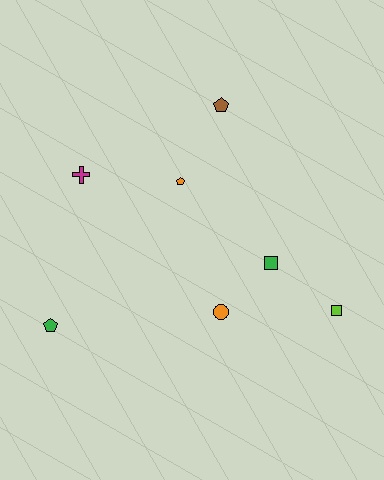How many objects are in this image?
There are 7 objects.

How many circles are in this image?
There is 1 circle.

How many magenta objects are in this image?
There is 1 magenta object.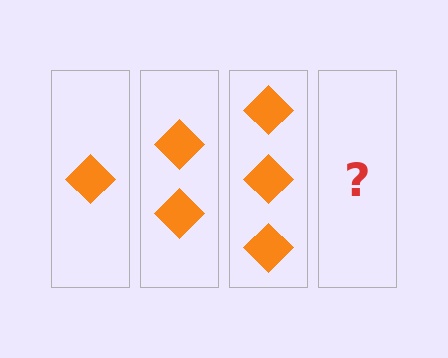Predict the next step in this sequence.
The next step is 4 diamonds.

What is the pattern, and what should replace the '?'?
The pattern is that each step adds one more diamond. The '?' should be 4 diamonds.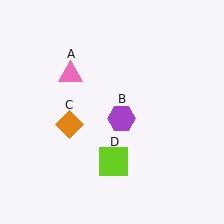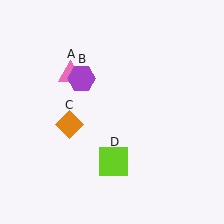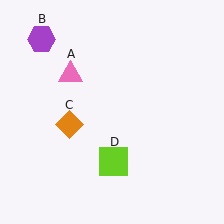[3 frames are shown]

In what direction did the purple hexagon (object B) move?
The purple hexagon (object B) moved up and to the left.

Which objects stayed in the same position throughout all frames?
Pink triangle (object A) and orange diamond (object C) and lime square (object D) remained stationary.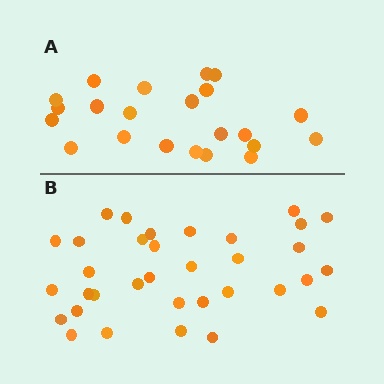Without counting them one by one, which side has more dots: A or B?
Region B (the bottom region) has more dots.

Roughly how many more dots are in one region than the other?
Region B has roughly 12 or so more dots than region A.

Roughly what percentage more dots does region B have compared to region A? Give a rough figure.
About 55% more.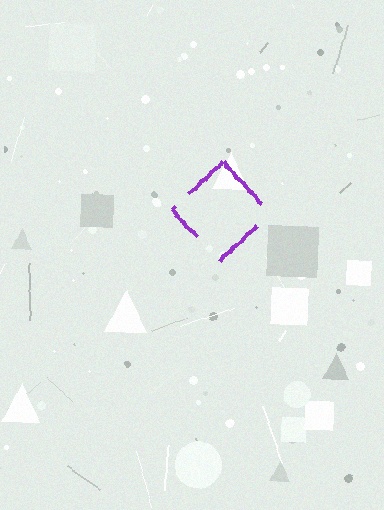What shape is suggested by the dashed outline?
The dashed outline suggests a diamond.